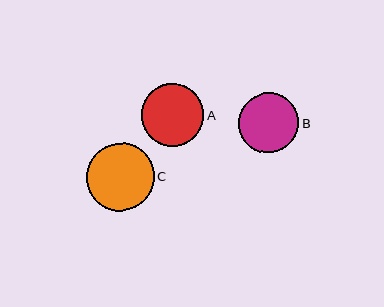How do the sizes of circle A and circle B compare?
Circle A and circle B are approximately the same size.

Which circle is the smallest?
Circle B is the smallest with a size of approximately 60 pixels.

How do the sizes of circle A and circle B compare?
Circle A and circle B are approximately the same size.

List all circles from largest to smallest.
From largest to smallest: C, A, B.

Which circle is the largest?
Circle C is the largest with a size of approximately 67 pixels.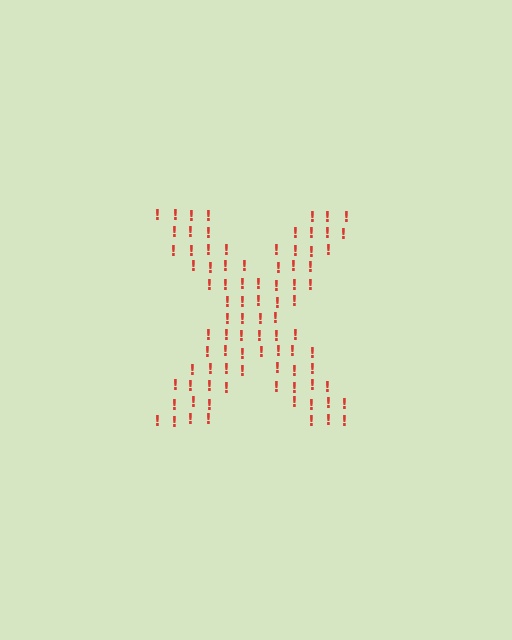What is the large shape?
The large shape is the letter X.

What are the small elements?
The small elements are exclamation marks.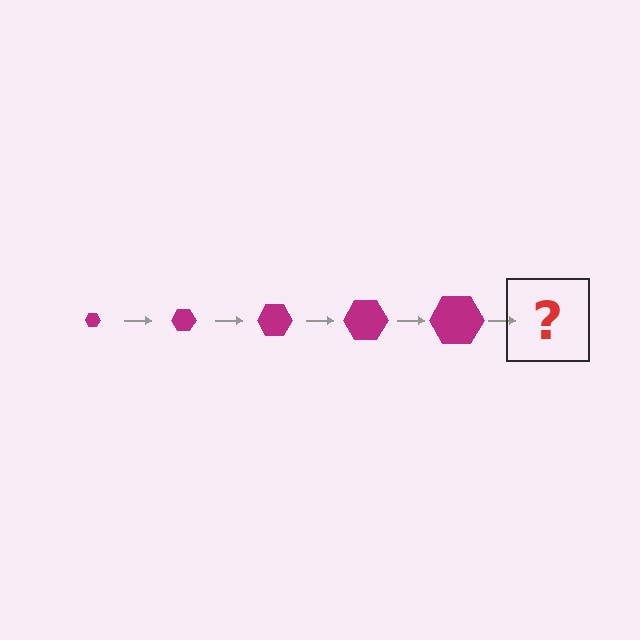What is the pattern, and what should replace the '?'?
The pattern is that the hexagon gets progressively larger each step. The '?' should be a magenta hexagon, larger than the previous one.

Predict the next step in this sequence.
The next step is a magenta hexagon, larger than the previous one.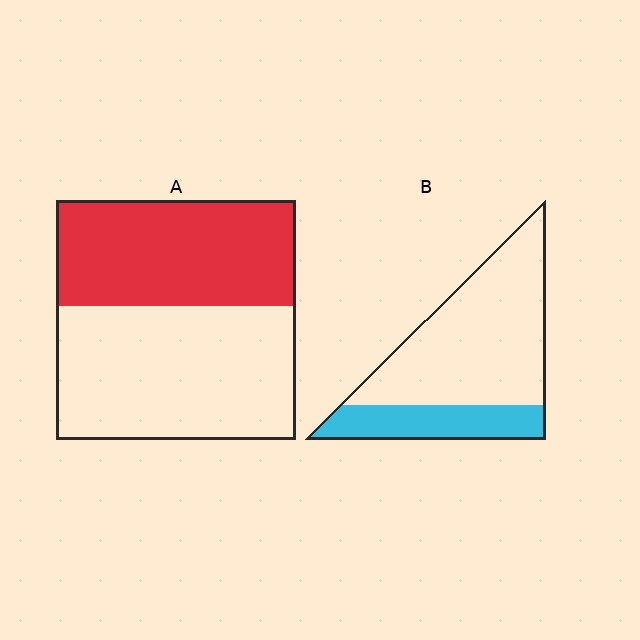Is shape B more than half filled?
No.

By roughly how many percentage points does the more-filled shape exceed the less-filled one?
By roughly 15 percentage points (A over B).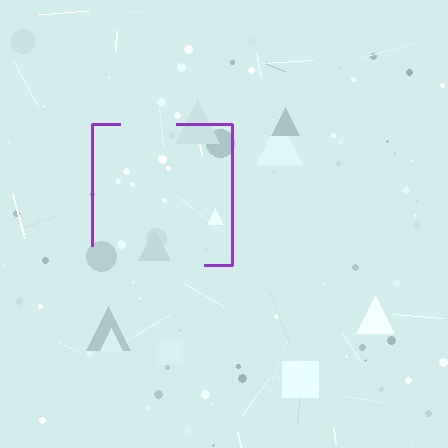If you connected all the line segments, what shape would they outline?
They would outline a square.